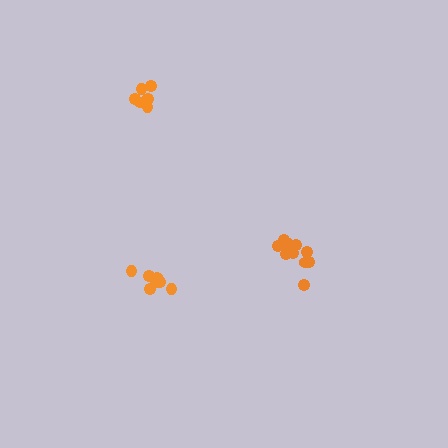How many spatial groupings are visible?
There are 3 spatial groupings.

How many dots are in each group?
Group 1: 12 dots, Group 2: 7 dots, Group 3: 7 dots (26 total).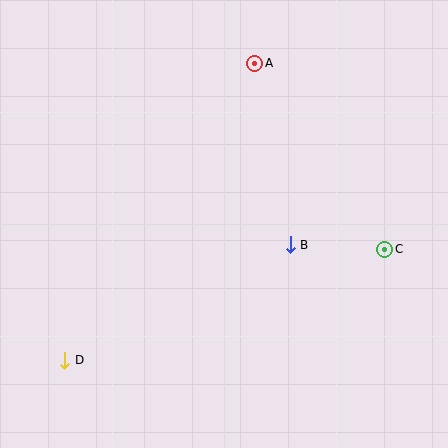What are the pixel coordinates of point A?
Point A is at (255, 63).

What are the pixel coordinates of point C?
Point C is at (385, 249).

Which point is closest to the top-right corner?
Point A is closest to the top-right corner.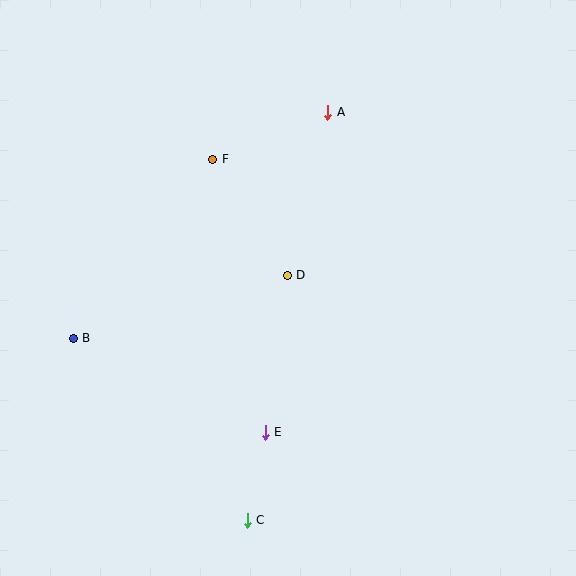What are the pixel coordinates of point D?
Point D is at (287, 275).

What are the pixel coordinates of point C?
Point C is at (247, 520).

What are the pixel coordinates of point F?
Point F is at (213, 159).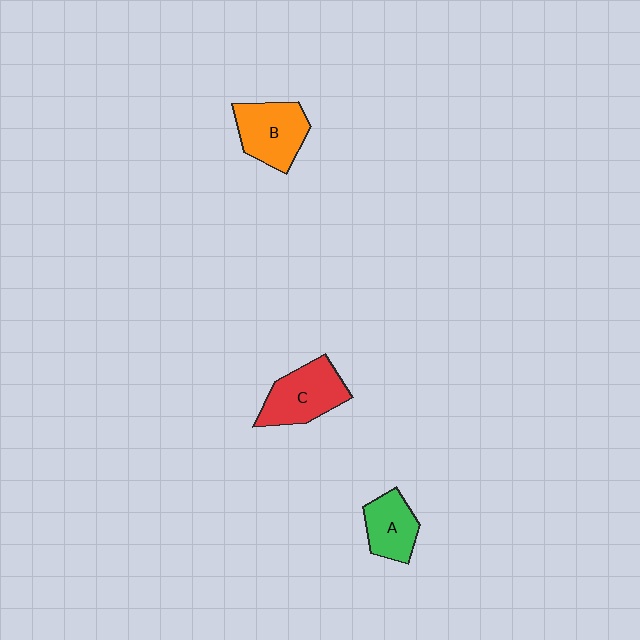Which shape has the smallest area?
Shape A (green).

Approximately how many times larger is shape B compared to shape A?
Approximately 1.3 times.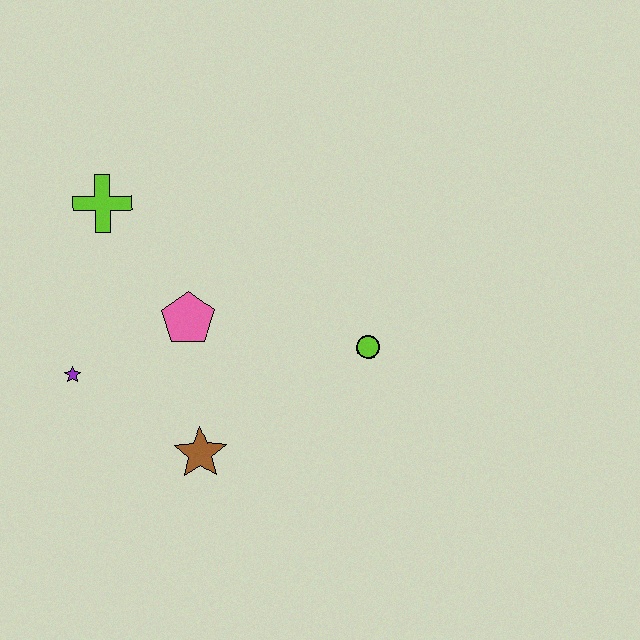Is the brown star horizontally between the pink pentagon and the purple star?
No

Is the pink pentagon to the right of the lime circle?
No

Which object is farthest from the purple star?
The lime circle is farthest from the purple star.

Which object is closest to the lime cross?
The pink pentagon is closest to the lime cross.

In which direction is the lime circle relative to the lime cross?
The lime circle is to the right of the lime cross.